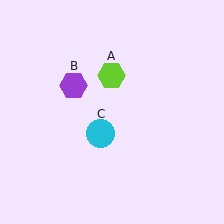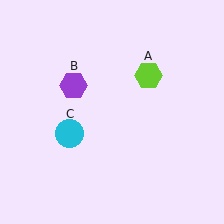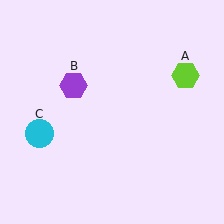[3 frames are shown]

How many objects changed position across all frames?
2 objects changed position: lime hexagon (object A), cyan circle (object C).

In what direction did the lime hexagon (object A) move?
The lime hexagon (object A) moved right.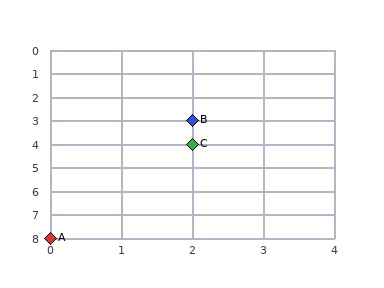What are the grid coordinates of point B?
Point B is at grid coordinates (2, 3).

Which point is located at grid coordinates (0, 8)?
Point A is at (0, 8).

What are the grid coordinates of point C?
Point C is at grid coordinates (2, 4).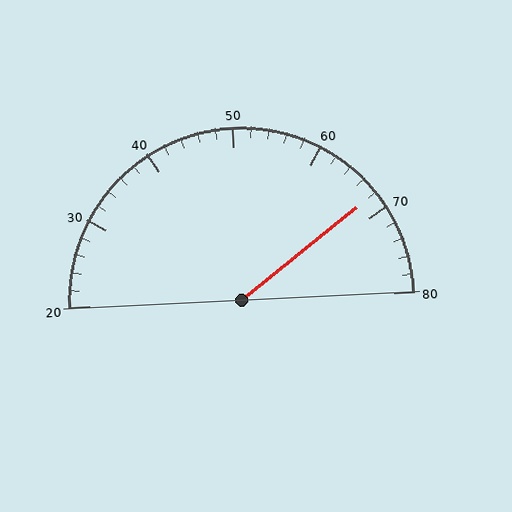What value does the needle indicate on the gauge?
The needle indicates approximately 68.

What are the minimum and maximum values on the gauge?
The gauge ranges from 20 to 80.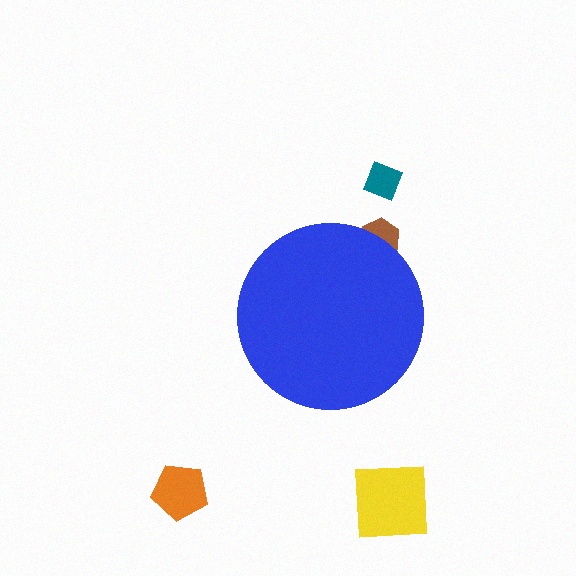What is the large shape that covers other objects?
A blue circle.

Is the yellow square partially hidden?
No, the yellow square is fully visible.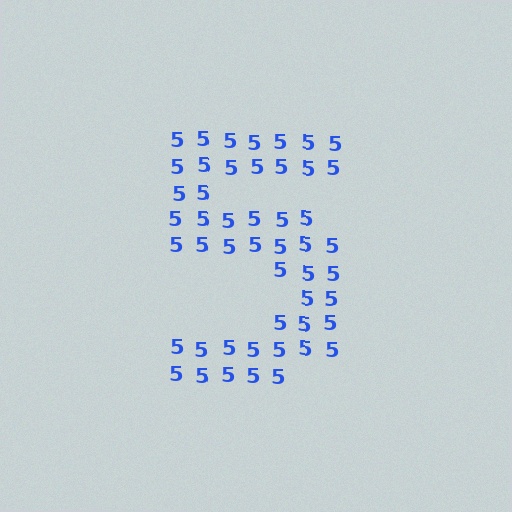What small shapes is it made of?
It is made of small digit 5's.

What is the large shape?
The large shape is the digit 5.